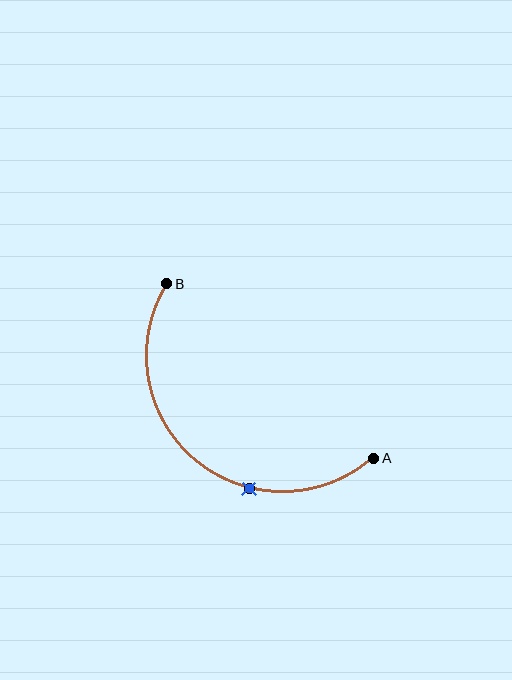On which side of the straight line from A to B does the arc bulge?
The arc bulges below and to the left of the straight line connecting A and B.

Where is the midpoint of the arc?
The arc midpoint is the point on the curve farthest from the straight line joining A and B. It sits below and to the left of that line.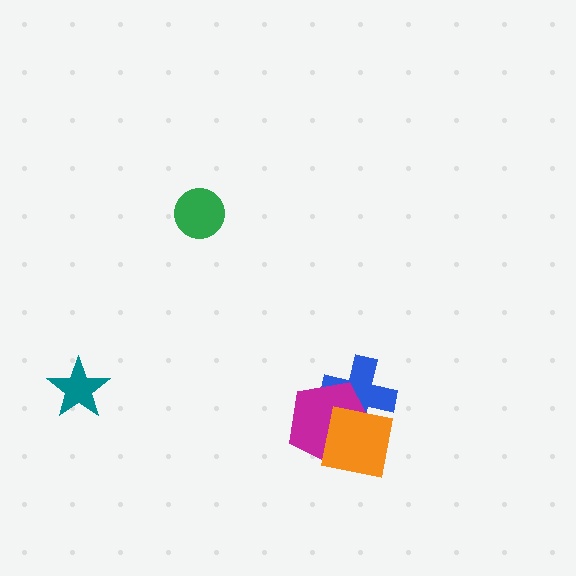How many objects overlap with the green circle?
0 objects overlap with the green circle.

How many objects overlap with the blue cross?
2 objects overlap with the blue cross.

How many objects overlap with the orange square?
2 objects overlap with the orange square.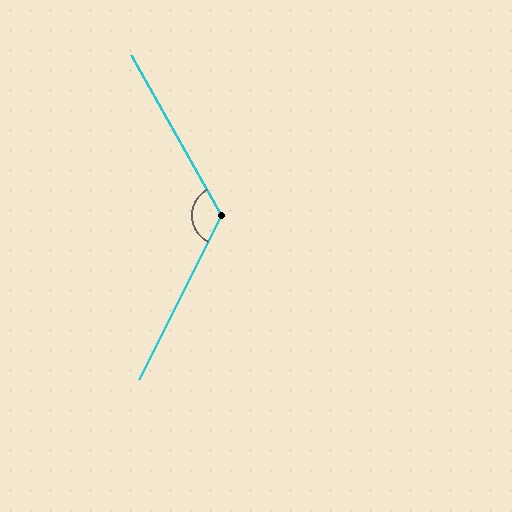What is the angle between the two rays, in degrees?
Approximately 124 degrees.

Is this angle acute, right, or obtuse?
It is obtuse.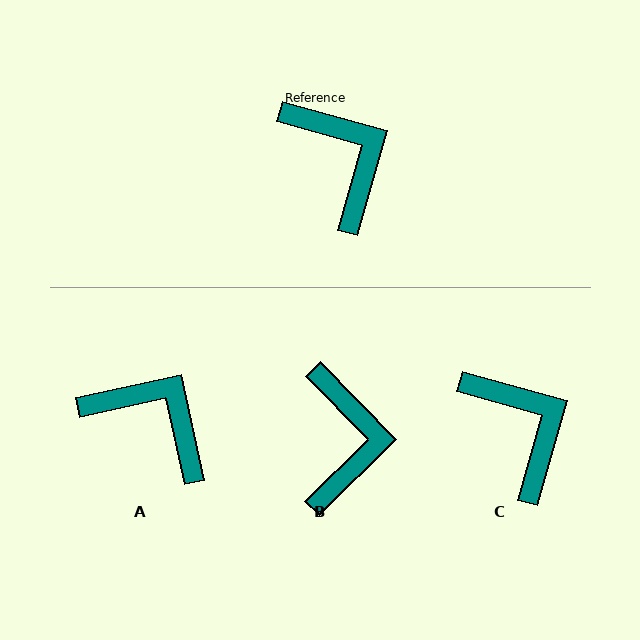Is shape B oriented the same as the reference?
No, it is off by about 30 degrees.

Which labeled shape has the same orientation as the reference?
C.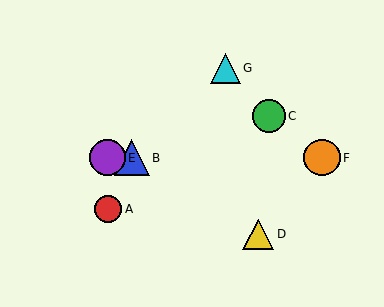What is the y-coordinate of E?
Object E is at y≈158.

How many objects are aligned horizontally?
3 objects (B, E, F) are aligned horizontally.